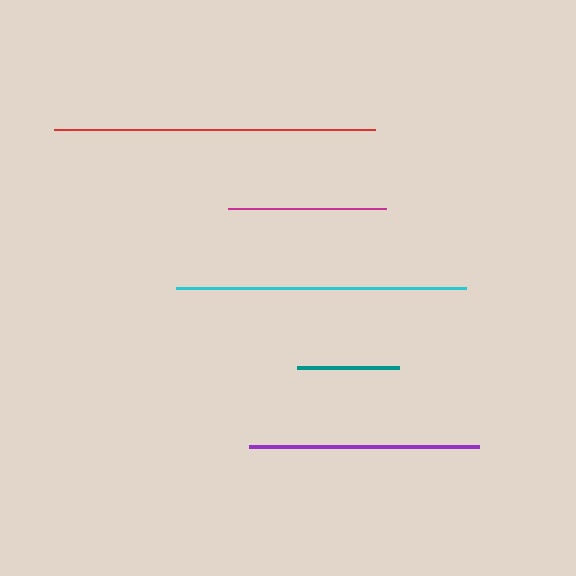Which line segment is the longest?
The red line is the longest at approximately 322 pixels.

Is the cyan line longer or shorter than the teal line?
The cyan line is longer than the teal line.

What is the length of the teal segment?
The teal segment is approximately 102 pixels long.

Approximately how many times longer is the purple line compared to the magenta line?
The purple line is approximately 1.5 times the length of the magenta line.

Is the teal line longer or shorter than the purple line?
The purple line is longer than the teal line.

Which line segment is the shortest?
The teal line is the shortest at approximately 102 pixels.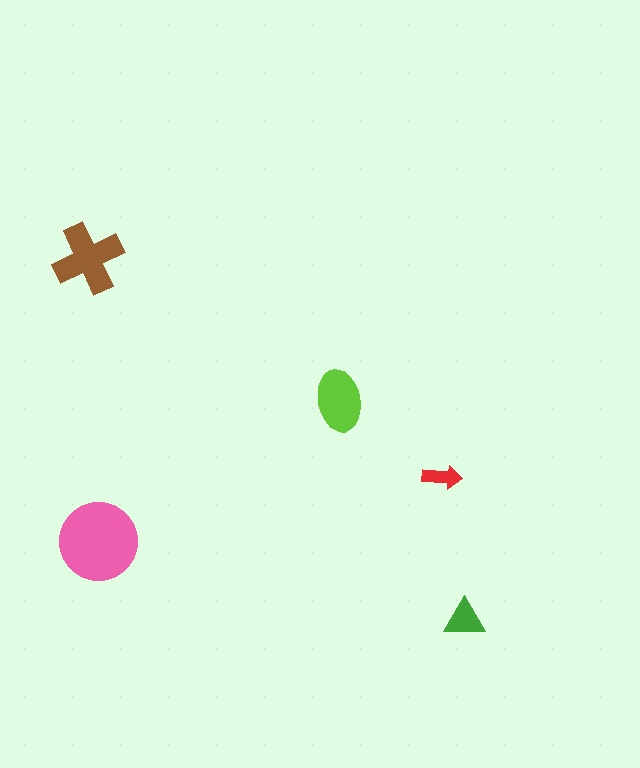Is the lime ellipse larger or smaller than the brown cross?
Smaller.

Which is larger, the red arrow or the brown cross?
The brown cross.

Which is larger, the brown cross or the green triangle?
The brown cross.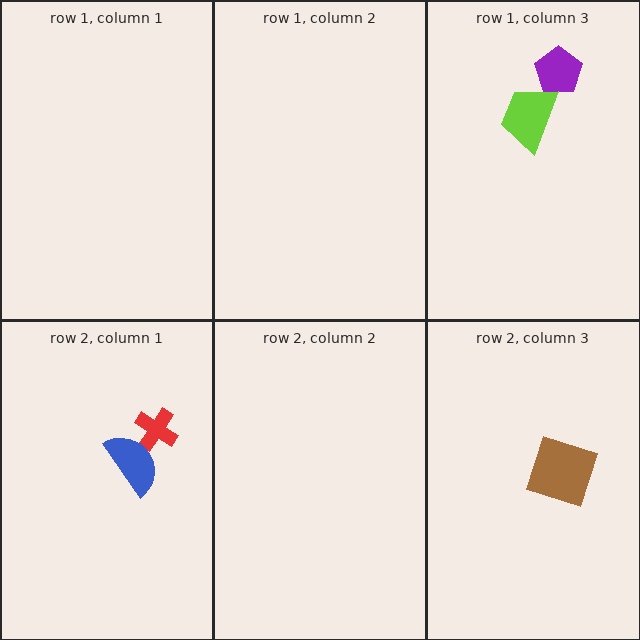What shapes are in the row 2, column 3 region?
The brown square.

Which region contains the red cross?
The row 2, column 1 region.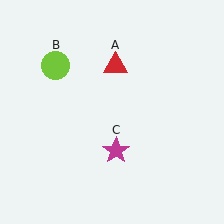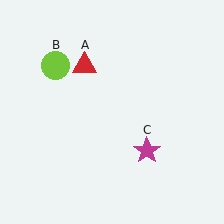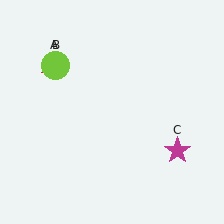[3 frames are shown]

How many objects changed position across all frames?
2 objects changed position: red triangle (object A), magenta star (object C).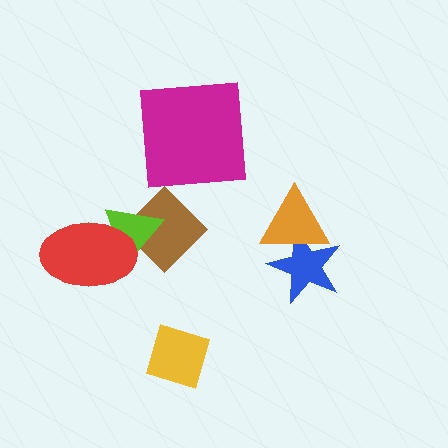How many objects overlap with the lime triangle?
2 objects overlap with the lime triangle.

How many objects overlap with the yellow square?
0 objects overlap with the yellow square.